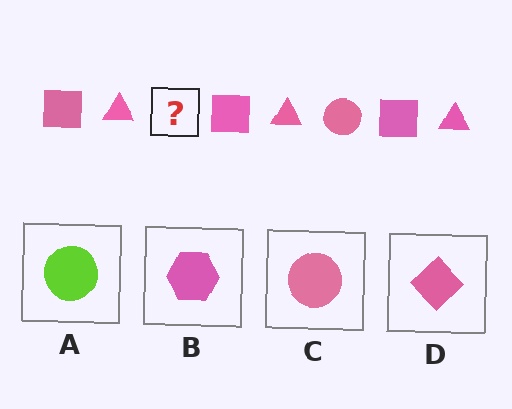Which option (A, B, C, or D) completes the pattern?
C.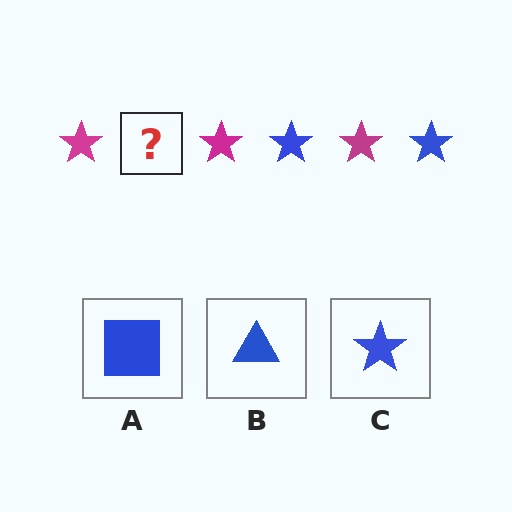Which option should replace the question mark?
Option C.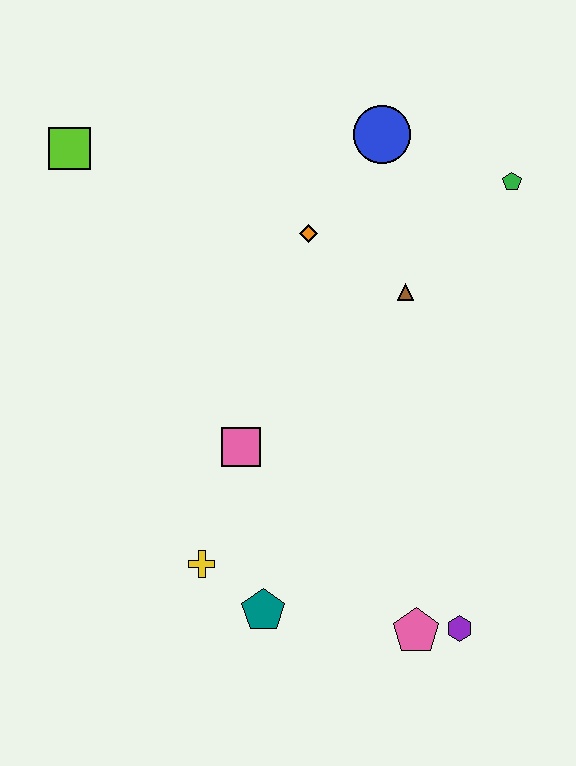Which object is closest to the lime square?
The orange diamond is closest to the lime square.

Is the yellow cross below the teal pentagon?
No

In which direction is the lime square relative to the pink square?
The lime square is above the pink square.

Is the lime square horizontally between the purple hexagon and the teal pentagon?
No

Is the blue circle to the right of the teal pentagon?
Yes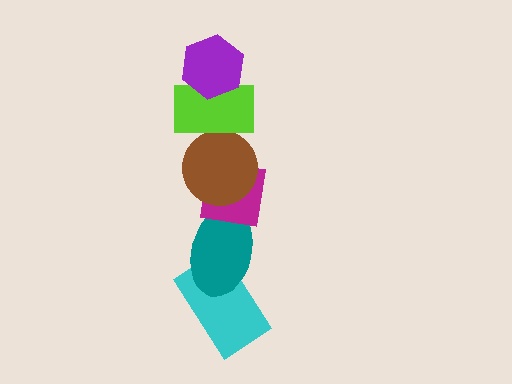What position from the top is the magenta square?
The magenta square is 4th from the top.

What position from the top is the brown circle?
The brown circle is 3rd from the top.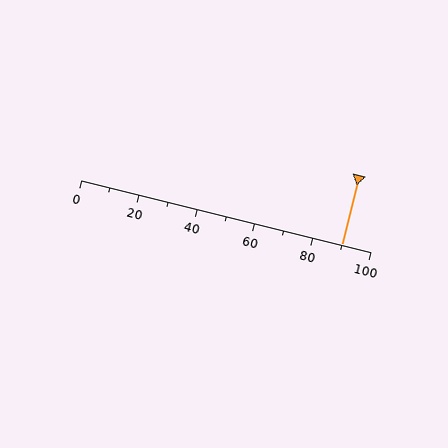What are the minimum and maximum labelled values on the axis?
The axis runs from 0 to 100.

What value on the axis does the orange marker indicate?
The marker indicates approximately 90.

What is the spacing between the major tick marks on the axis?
The major ticks are spaced 20 apart.